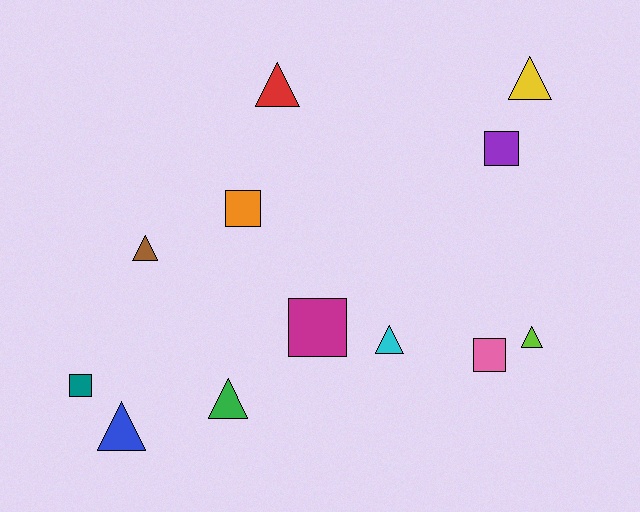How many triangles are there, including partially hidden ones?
There are 7 triangles.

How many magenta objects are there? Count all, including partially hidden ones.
There is 1 magenta object.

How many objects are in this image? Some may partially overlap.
There are 12 objects.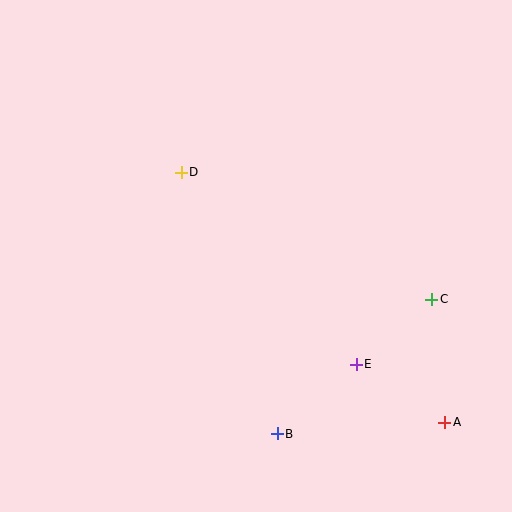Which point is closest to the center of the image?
Point D at (181, 173) is closest to the center.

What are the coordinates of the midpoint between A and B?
The midpoint between A and B is at (361, 428).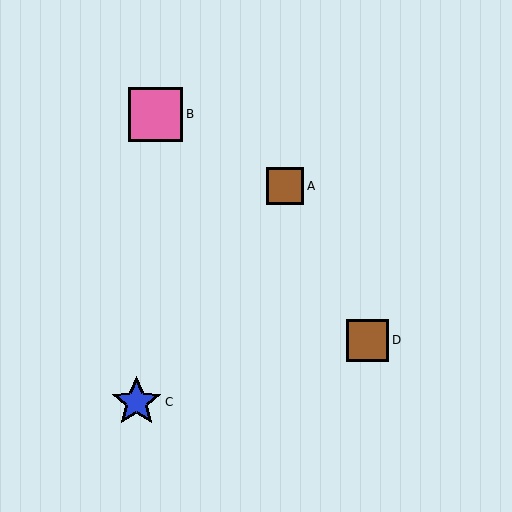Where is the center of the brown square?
The center of the brown square is at (285, 186).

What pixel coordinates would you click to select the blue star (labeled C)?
Click at (137, 402) to select the blue star C.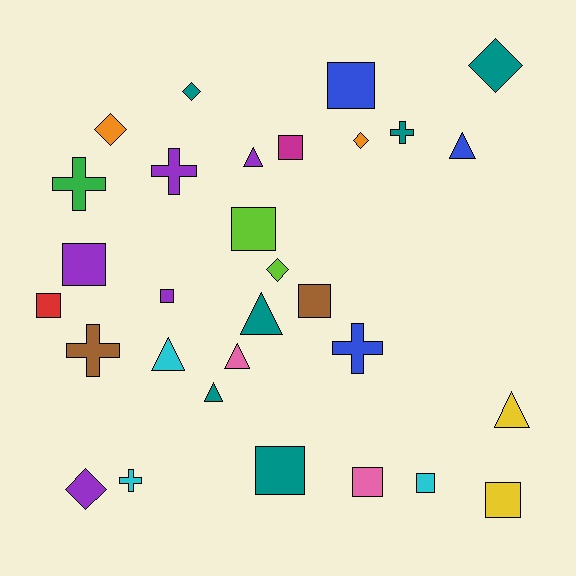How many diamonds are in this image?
There are 6 diamonds.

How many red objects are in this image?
There is 1 red object.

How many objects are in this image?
There are 30 objects.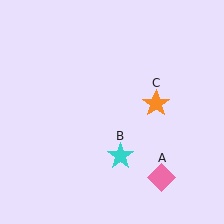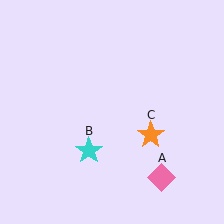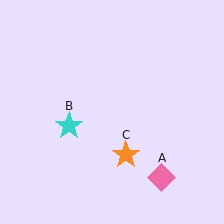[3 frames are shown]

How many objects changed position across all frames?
2 objects changed position: cyan star (object B), orange star (object C).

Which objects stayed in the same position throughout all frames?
Pink diamond (object A) remained stationary.